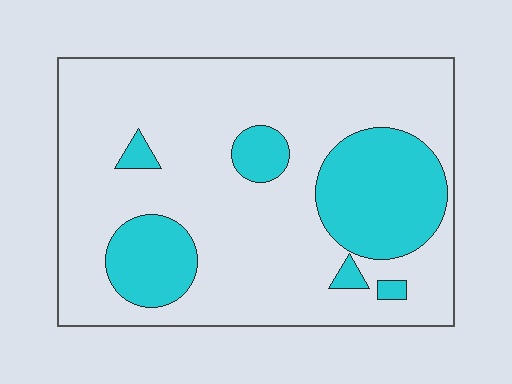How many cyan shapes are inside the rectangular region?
6.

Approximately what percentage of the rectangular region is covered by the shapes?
Approximately 25%.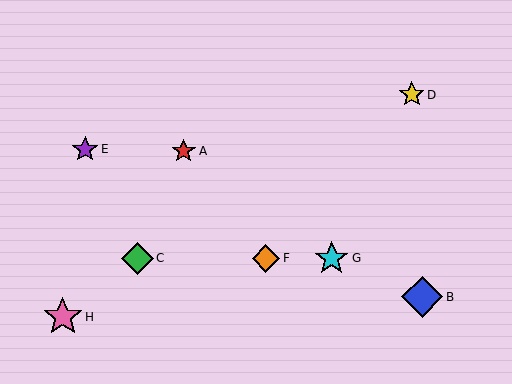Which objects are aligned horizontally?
Objects C, F, G are aligned horizontally.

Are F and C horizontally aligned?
Yes, both are at y≈258.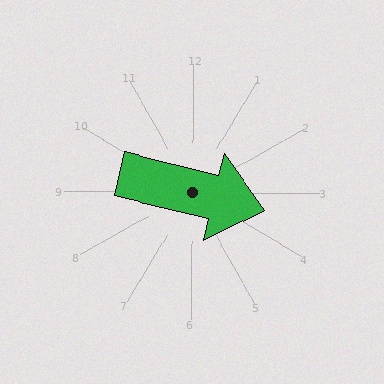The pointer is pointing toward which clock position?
Roughly 3 o'clock.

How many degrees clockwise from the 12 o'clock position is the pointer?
Approximately 104 degrees.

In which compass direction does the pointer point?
East.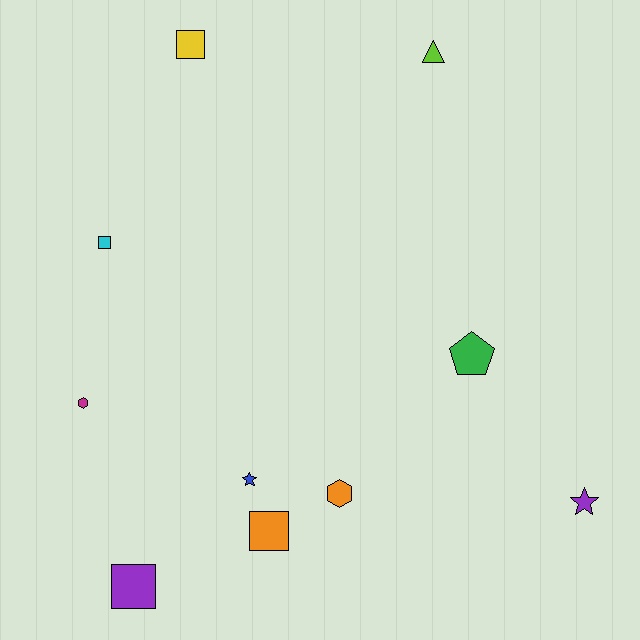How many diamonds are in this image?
There are no diamonds.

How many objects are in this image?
There are 10 objects.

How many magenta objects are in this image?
There is 1 magenta object.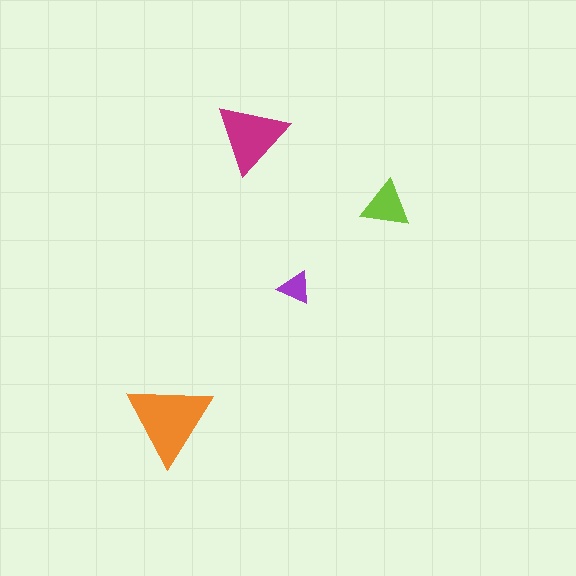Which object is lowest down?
The orange triangle is bottommost.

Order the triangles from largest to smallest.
the orange one, the magenta one, the lime one, the purple one.